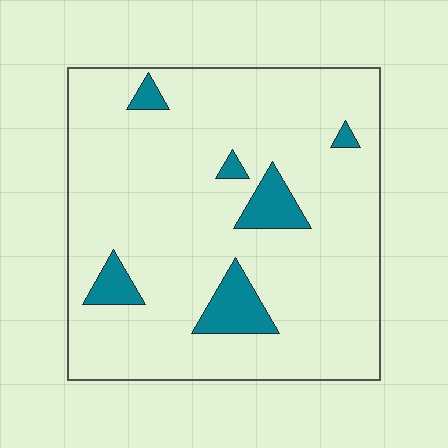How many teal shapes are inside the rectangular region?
6.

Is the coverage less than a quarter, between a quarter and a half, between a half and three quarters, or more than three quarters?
Less than a quarter.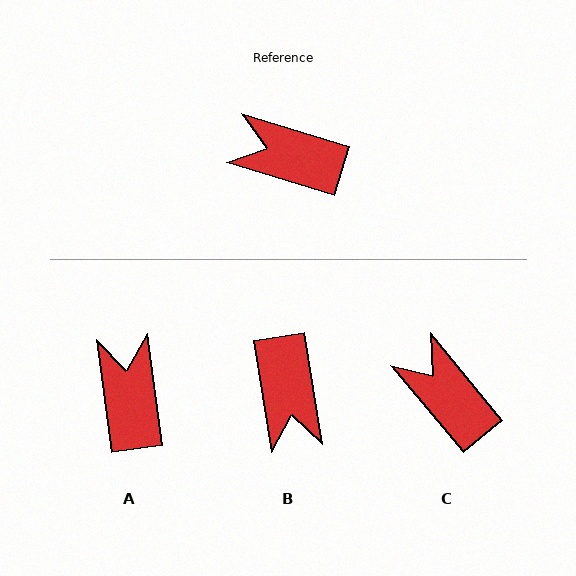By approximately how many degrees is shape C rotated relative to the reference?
Approximately 34 degrees clockwise.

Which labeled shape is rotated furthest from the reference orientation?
B, about 116 degrees away.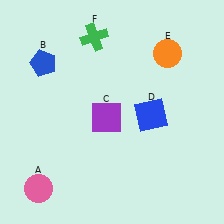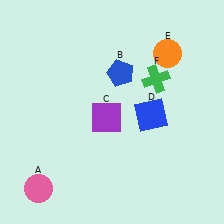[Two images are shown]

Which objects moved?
The objects that moved are: the blue pentagon (B), the green cross (F).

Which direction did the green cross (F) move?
The green cross (F) moved right.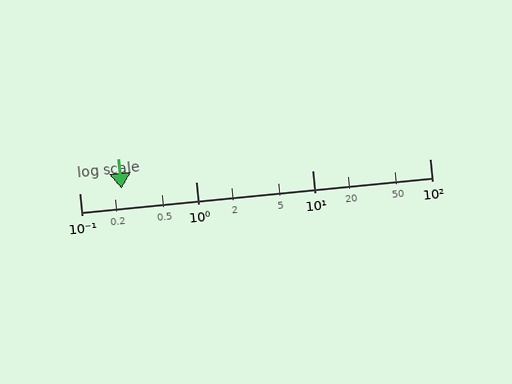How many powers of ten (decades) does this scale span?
The scale spans 3 decades, from 0.1 to 100.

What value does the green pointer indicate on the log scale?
The pointer indicates approximately 0.23.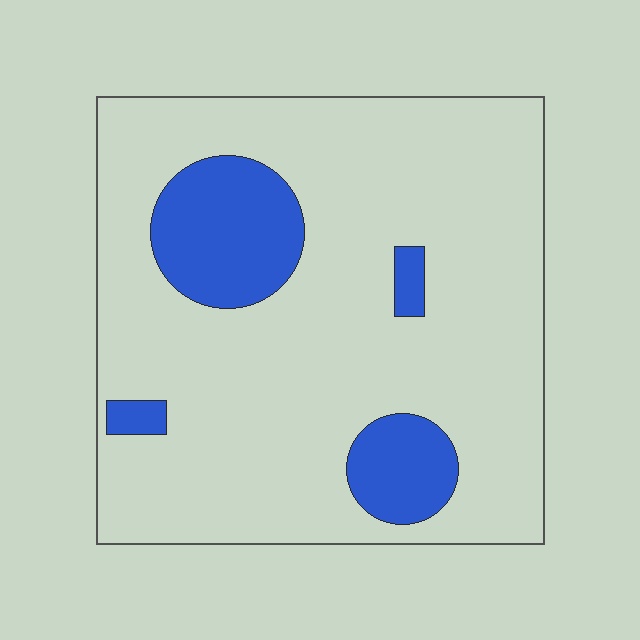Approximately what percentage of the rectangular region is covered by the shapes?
Approximately 15%.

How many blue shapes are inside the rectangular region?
4.